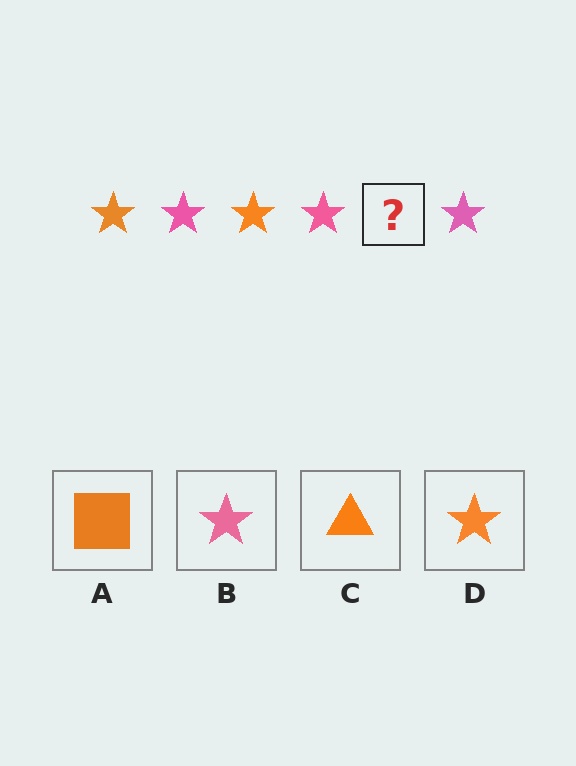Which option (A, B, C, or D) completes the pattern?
D.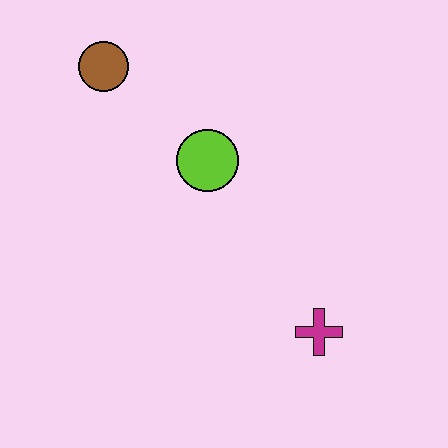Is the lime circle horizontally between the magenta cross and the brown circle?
Yes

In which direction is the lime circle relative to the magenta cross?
The lime circle is above the magenta cross.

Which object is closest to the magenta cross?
The lime circle is closest to the magenta cross.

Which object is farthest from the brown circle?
The magenta cross is farthest from the brown circle.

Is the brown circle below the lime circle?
No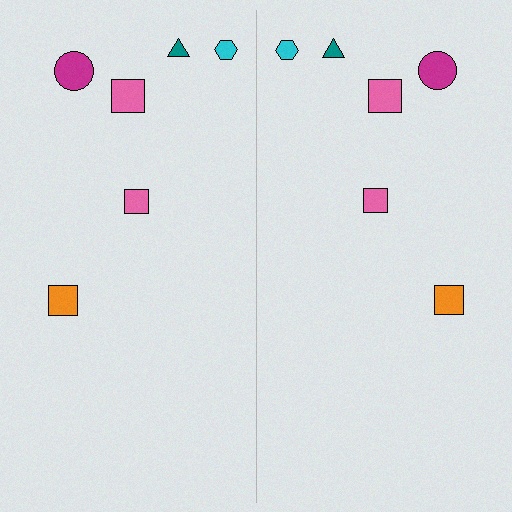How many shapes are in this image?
There are 12 shapes in this image.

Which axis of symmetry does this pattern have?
The pattern has a vertical axis of symmetry running through the center of the image.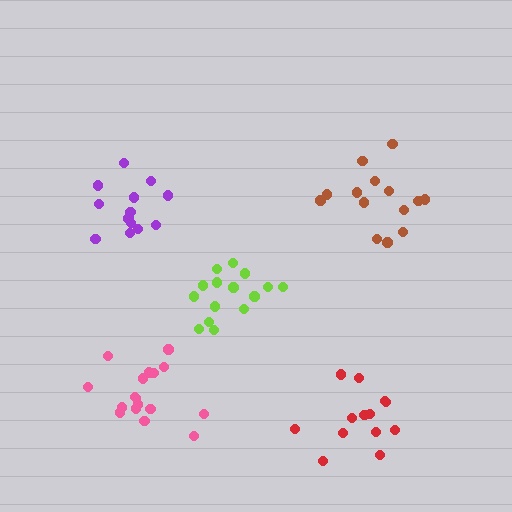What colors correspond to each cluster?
The clusters are colored: purple, red, lime, brown, pink.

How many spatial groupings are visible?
There are 5 spatial groupings.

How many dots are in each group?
Group 1: 13 dots, Group 2: 13 dots, Group 3: 15 dots, Group 4: 14 dots, Group 5: 17 dots (72 total).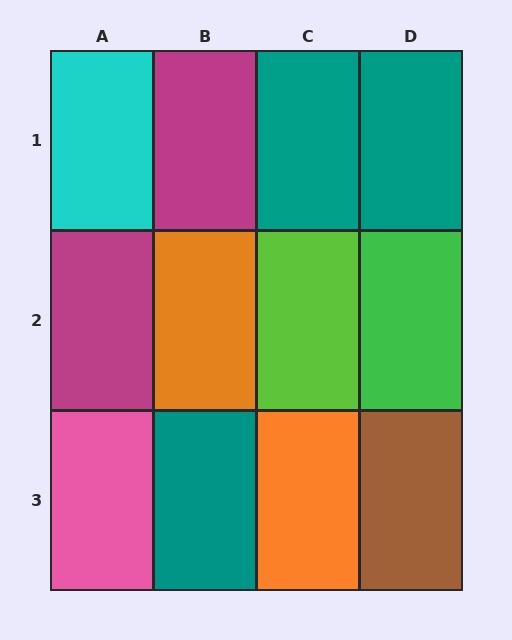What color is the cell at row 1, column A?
Cyan.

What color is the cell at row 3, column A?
Pink.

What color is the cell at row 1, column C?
Teal.